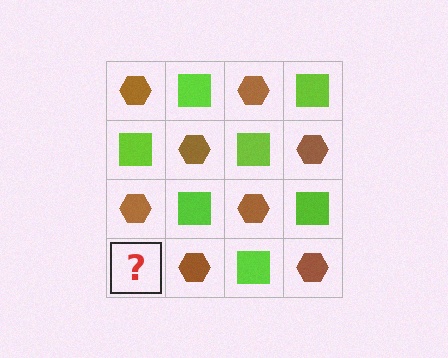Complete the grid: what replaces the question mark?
The question mark should be replaced with a lime square.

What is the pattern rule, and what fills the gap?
The rule is that it alternates brown hexagon and lime square in a checkerboard pattern. The gap should be filled with a lime square.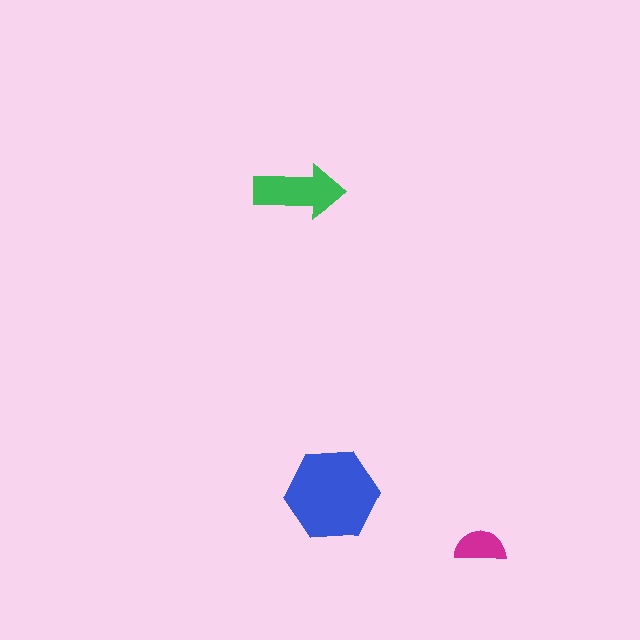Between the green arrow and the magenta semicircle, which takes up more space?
The green arrow.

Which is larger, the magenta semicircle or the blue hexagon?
The blue hexagon.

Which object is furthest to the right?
The magenta semicircle is rightmost.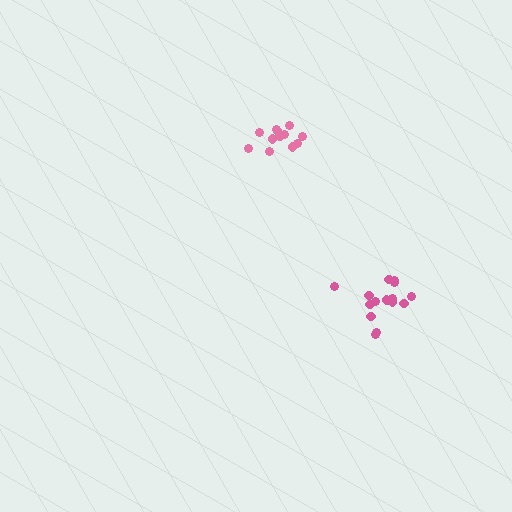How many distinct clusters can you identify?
There are 2 distinct clusters.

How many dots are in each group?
Group 1: 16 dots, Group 2: 12 dots (28 total).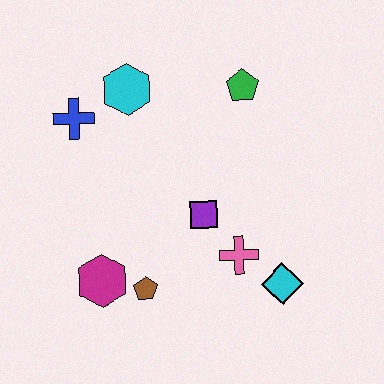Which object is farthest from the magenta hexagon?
The green pentagon is farthest from the magenta hexagon.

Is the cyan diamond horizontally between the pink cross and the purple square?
No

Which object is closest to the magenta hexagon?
The brown pentagon is closest to the magenta hexagon.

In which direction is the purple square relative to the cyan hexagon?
The purple square is below the cyan hexagon.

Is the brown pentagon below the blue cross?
Yes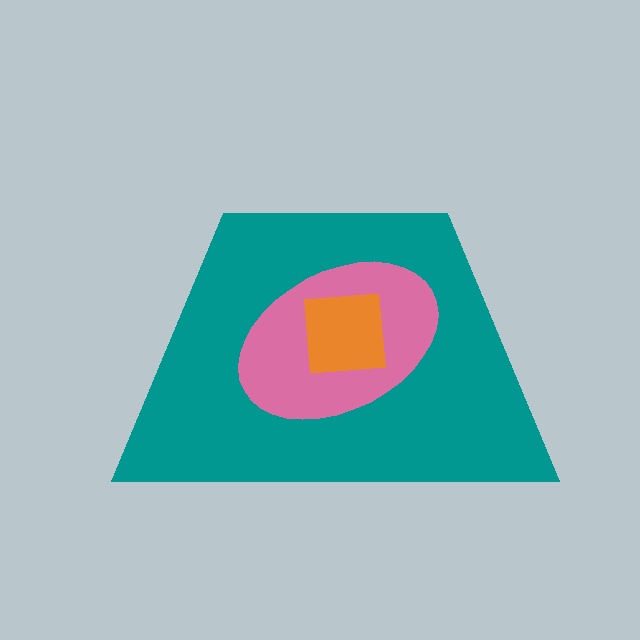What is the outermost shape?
The teal trapezoid.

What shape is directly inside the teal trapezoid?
The pink ellipse.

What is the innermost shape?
The orange square.